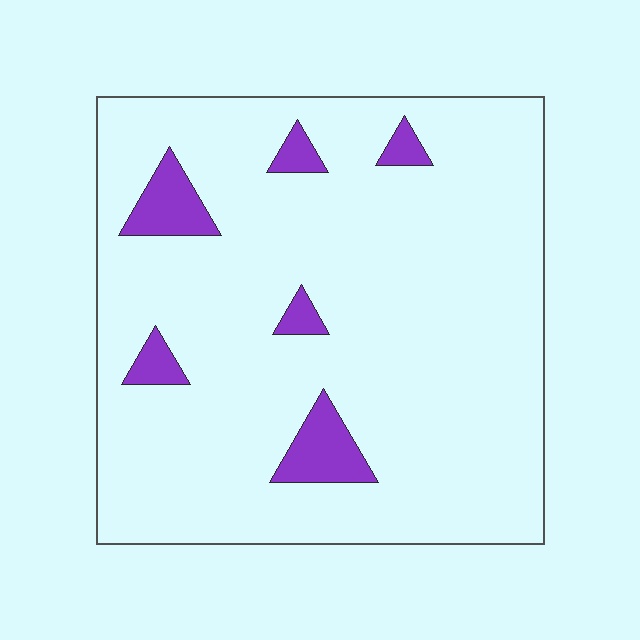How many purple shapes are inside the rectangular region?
6.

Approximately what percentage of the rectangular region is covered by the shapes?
Approximately 10%.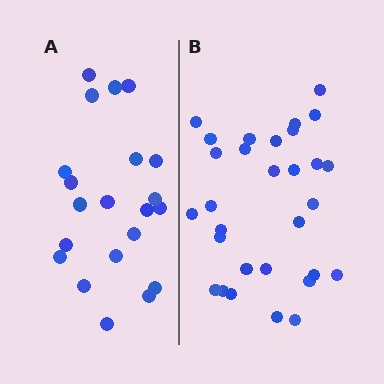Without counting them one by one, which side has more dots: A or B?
Region B (the right region) has more dots.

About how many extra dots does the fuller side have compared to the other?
Region B has roughly 8 or so more dots than region A.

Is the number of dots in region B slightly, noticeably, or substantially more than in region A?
Region B has noticeably more, but not dramatically so. The ratio is roughly 1.4 to 1.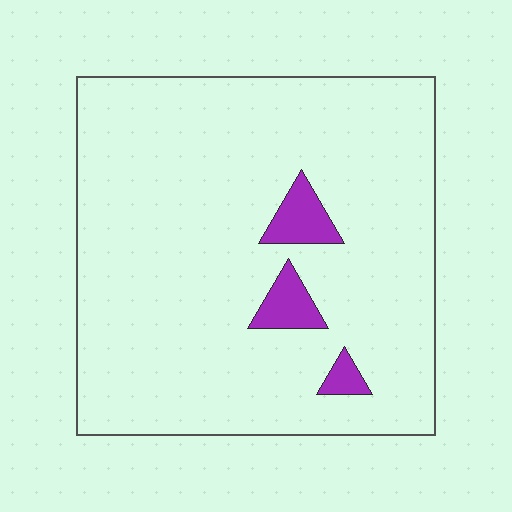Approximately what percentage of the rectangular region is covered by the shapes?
Approximately 5%.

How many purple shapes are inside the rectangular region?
3.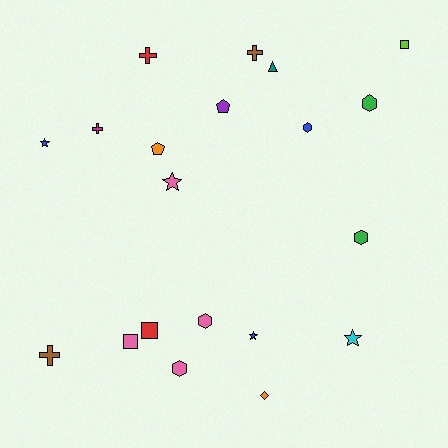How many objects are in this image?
There are 20 objects.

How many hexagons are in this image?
There are 5 hexagons.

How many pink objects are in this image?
There are 4 pink objects.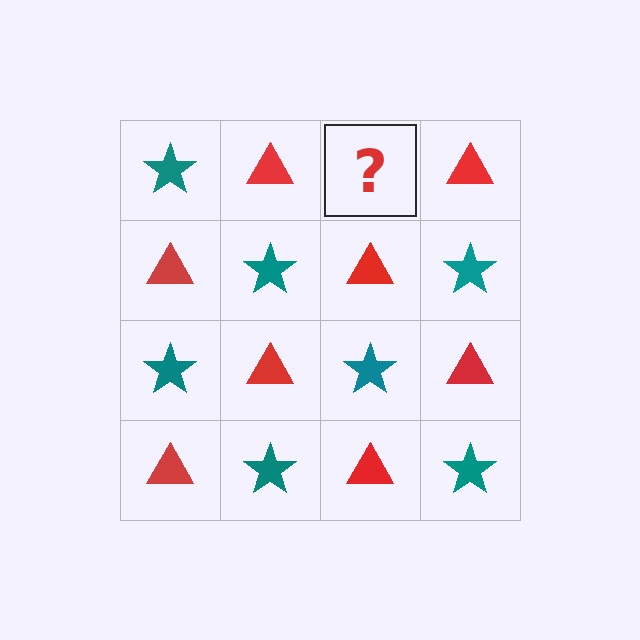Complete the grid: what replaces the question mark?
The question mark should be replaced with a teal star.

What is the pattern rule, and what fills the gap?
The rule is that it alternates teal star and red triangle in a checkerboard pattern. The gap should be filled with a teal star.